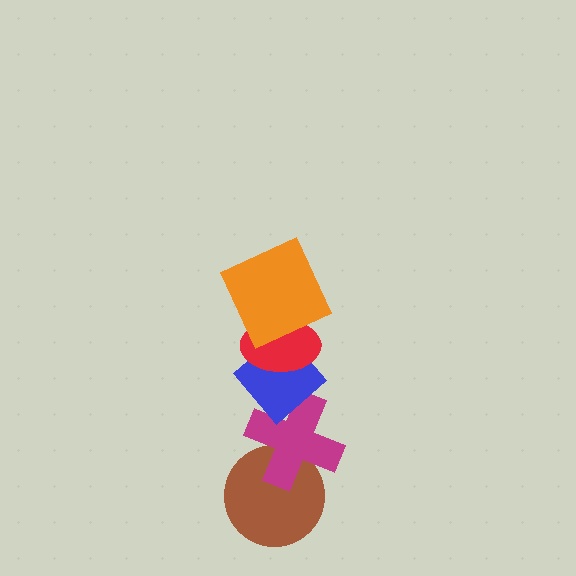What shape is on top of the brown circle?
The magenta cross is on top of the brown circle.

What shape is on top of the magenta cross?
The blue diamond is on top of the magenta cross.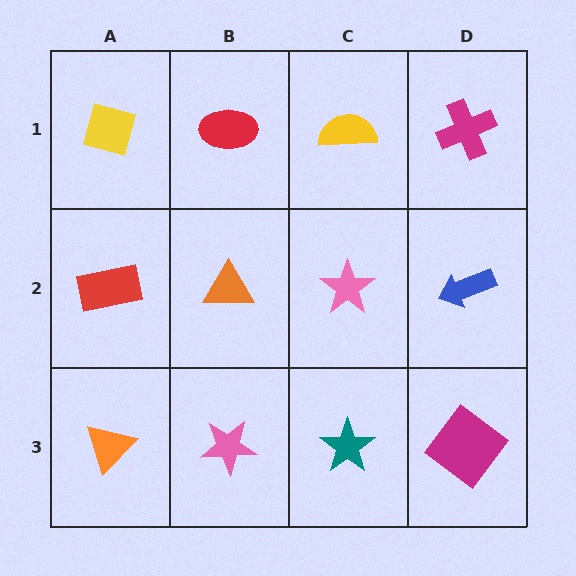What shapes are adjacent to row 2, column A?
A yellow square (row 1, column A), an orange triangle (row 3, column A), an orange triangle (row 2, column B).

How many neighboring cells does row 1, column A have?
2.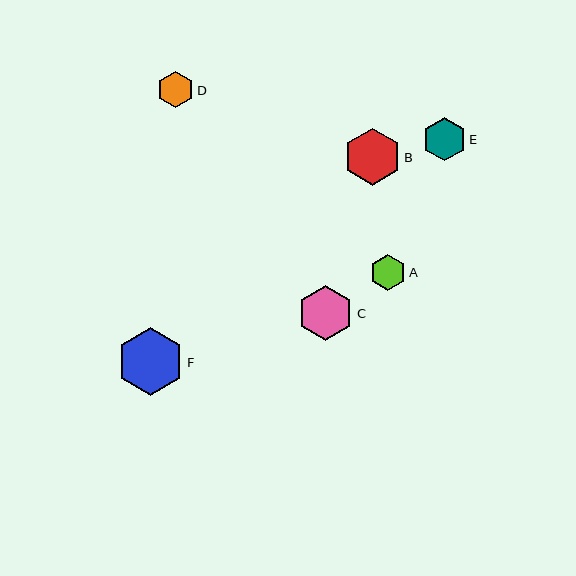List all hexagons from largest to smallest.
From largest to smallest: F, B, C, E, A, D.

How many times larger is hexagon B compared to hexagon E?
Hexagon B is approximately 1.3 times the size of hexagon E.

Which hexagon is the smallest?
Hexagon D is the smallest with a size of approximately 36 pixels.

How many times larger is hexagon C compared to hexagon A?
Hexagon C is approximately 1.5 times the size of hexagon A.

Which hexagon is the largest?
Hexagon F is the largest with a size of approximately 68 pixels.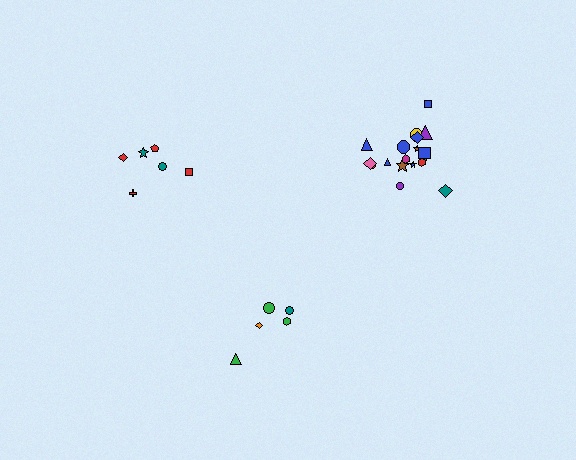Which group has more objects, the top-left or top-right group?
The top-right group.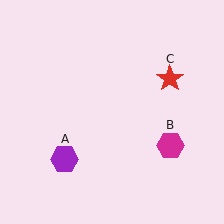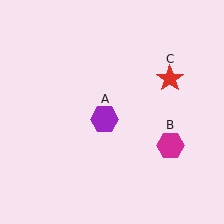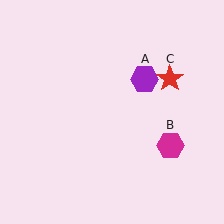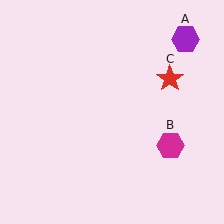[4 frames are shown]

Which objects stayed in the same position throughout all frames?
Magenta hexagon (object B) and red star (object C) remained stationary.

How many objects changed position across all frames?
1 object changed position: purple hexagon (object A).